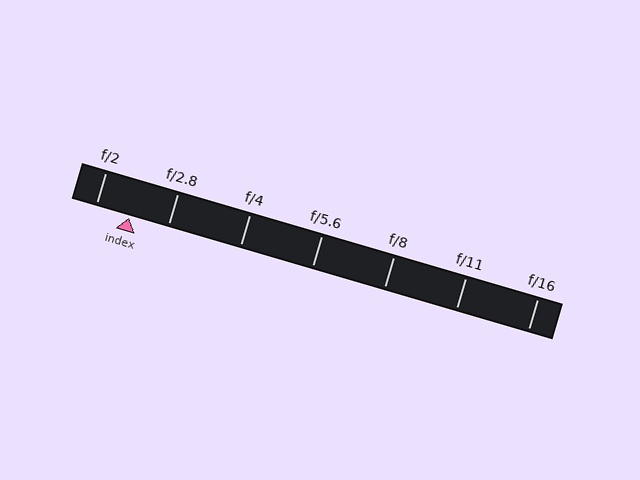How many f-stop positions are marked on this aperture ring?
There are 7 f-stop positions marked.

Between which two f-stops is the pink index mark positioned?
The index mark is between f/2 and f/2.8.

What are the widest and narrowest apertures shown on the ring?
The widest aperture shown is f/2 and the narrowest is f/16.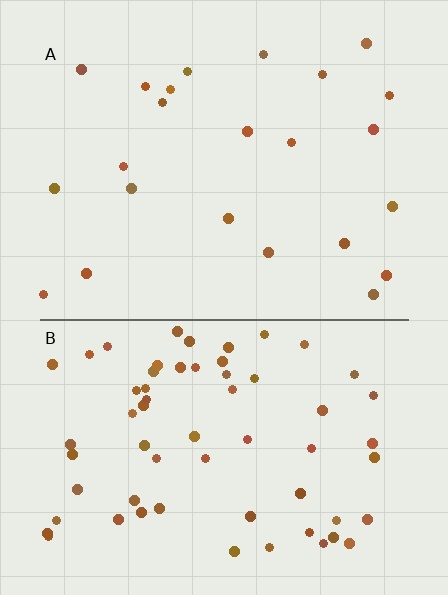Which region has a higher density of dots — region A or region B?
B (the bottom).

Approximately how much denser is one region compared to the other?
Approximately 2.7× — region B over region A.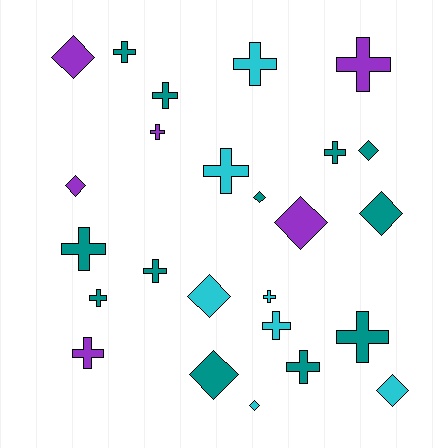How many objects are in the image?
There are 25 objects.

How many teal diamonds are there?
There are 4 teal diamonds.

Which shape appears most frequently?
Cross, with 15 objects.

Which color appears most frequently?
Teal, with 12 objects.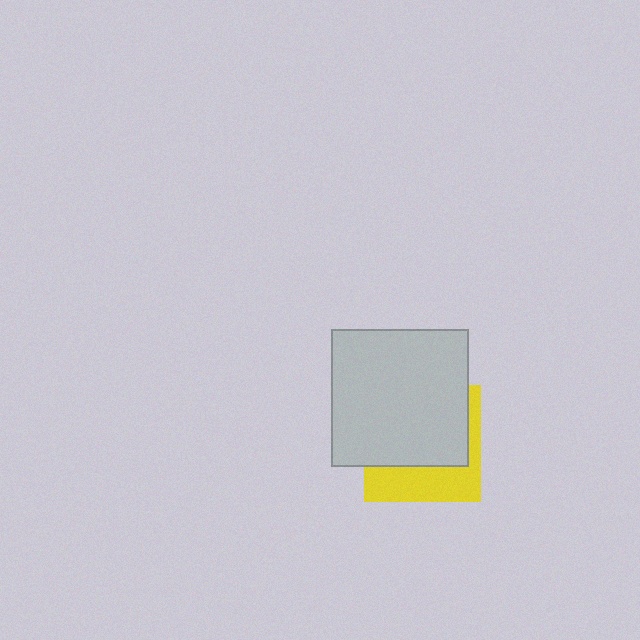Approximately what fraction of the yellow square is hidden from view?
Roughly 64% of the yellow square is hidden behind the light gray square.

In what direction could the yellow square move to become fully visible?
The yellow square could move down. That would shift it out from behind the light gray square entirely.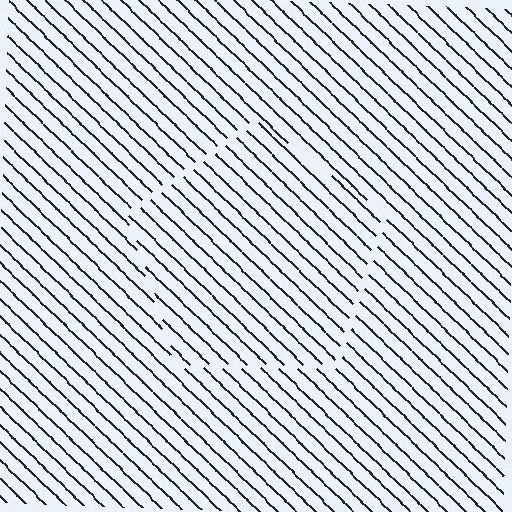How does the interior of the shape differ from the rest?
The interior of the shape contains the same grating, shifted by half a period — the contour is defined by the phase discontinuity where line-ends from the inner and outer gratings abut.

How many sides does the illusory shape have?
5 sides — the line-ends trace a pentagon.